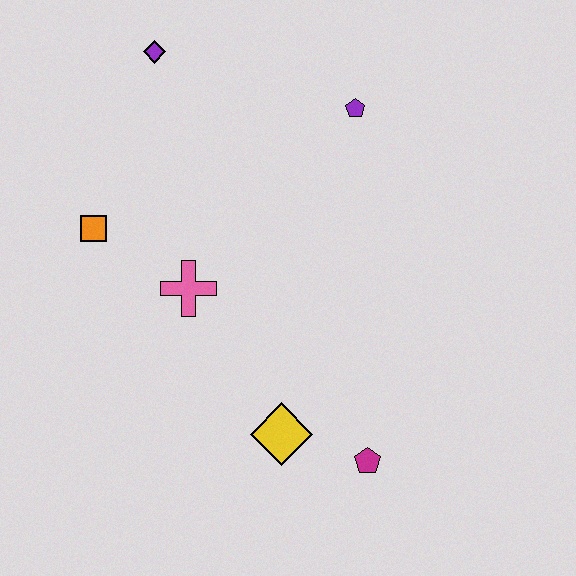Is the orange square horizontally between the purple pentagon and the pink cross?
No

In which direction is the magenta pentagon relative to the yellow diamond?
The magenta pentagon is to the right of the yellow diamond.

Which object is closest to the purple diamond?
The orange square is closest to the purple diamond.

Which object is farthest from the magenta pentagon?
The purple diamond is farthest from the magenta pentagon.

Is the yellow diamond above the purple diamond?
No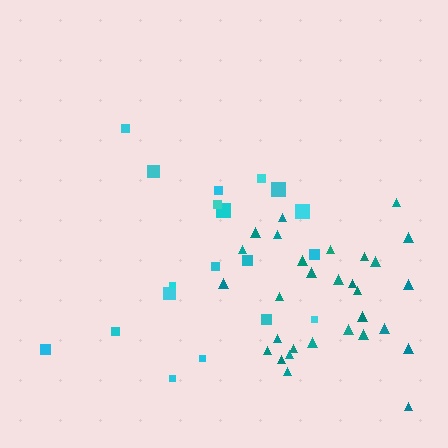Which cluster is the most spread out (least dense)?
Cyan.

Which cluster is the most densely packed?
Teal.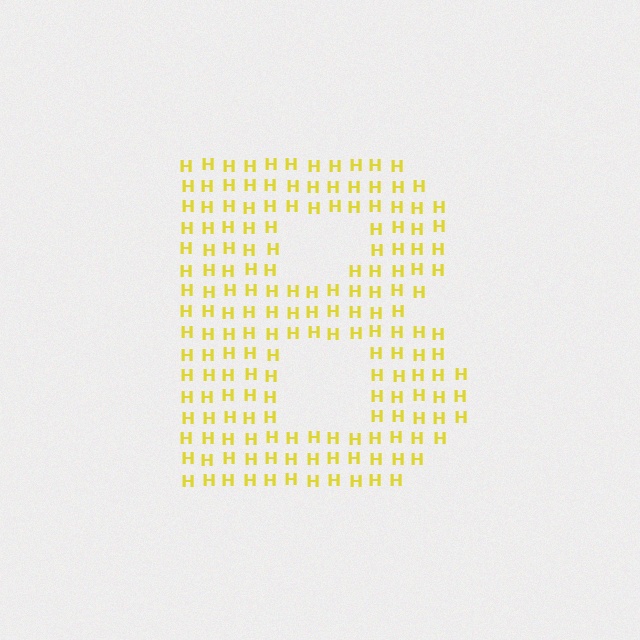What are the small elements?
The small elements are letter H's.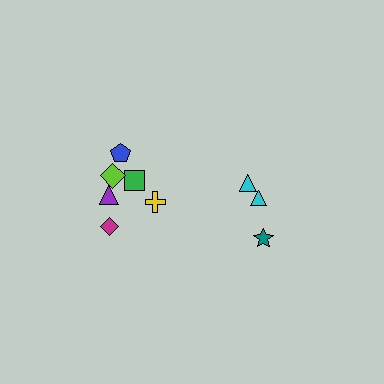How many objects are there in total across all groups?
There are 9 objects.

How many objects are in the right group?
There are 3 objects.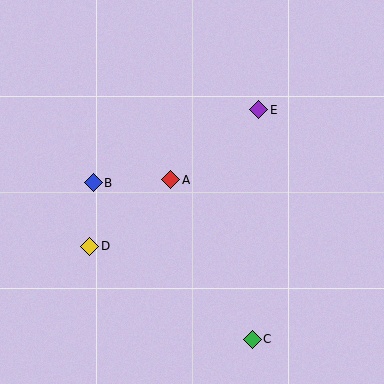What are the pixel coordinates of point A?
Point A is at (171, 180).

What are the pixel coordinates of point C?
Point C is at (252, 339).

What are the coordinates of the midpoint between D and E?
The midpoint between D and E is at (174, 178).